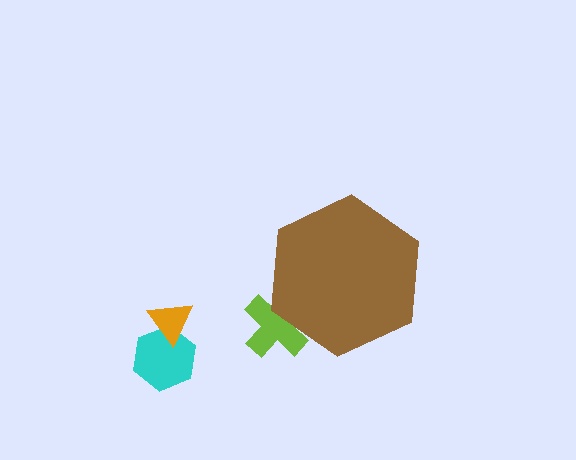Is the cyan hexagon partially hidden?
No, the cyan hexagon is fully visible.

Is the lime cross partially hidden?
Yes, the lime cross is partially hidden behind the brown hexagon.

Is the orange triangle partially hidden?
No, the orange triangle is fully visible.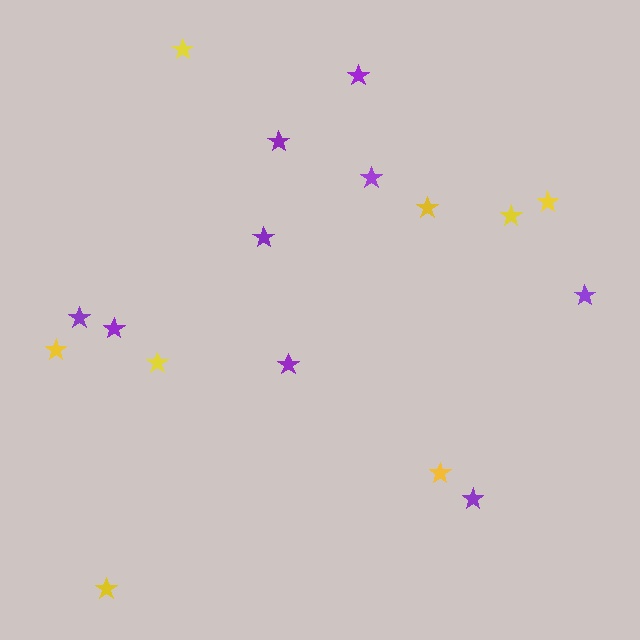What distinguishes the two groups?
There are 2 groups: one group of yellow stars (8) and one group of purple stars (9).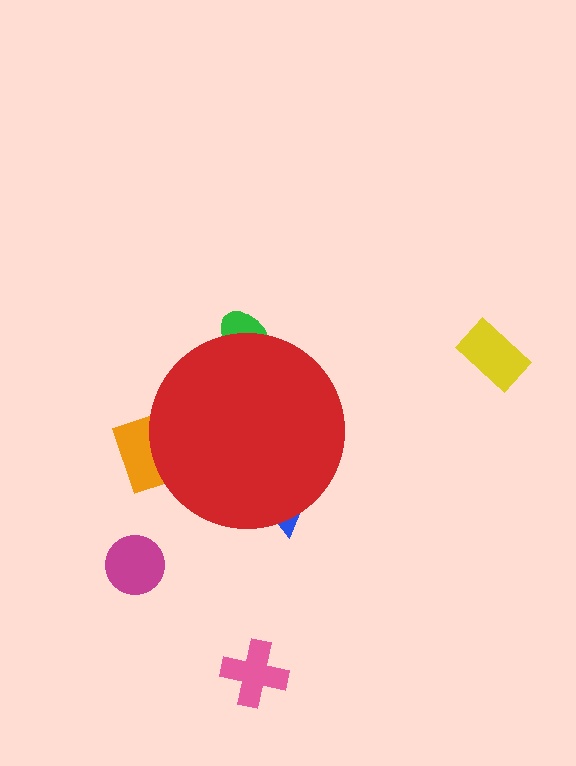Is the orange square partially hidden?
Yes, the orange square is partially hidden behind the red circle.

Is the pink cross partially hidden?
No, the pink cross is fully visible.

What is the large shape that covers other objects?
A red circle.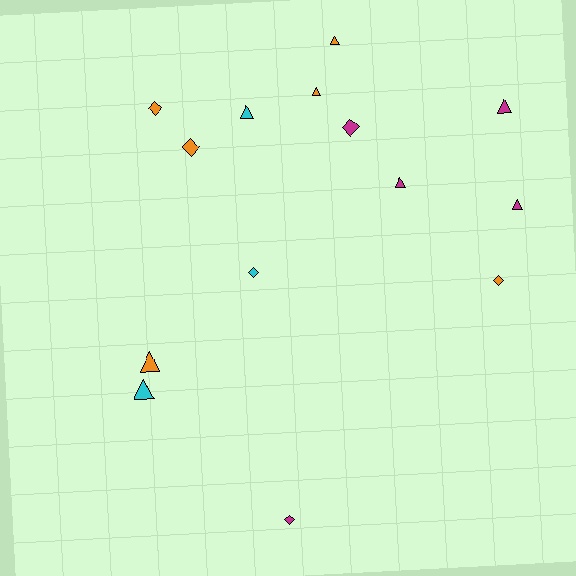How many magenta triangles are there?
There are 3 magenta triangles.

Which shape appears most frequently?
Triangle, with 8 objects.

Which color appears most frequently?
Orange, with 6 objects.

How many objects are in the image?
There are 14 objects.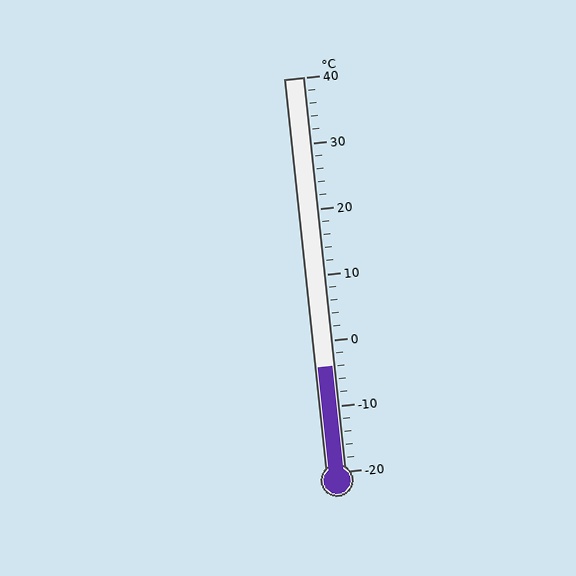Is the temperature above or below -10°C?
The temperature is above -10°C.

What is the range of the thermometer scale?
The thermometer scale ranges from -20°C to 40°C.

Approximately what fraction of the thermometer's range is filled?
The thermometer is filled to approximately 25% of its range.